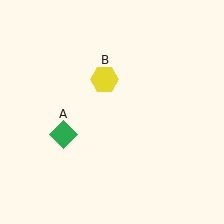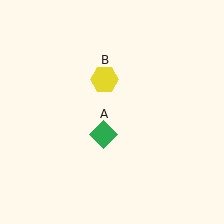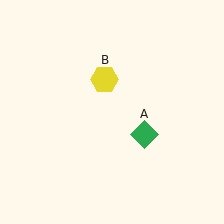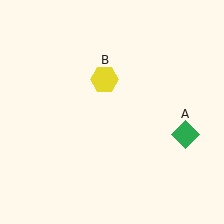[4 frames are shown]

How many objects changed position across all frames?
1 object changed position: green diamond (object A).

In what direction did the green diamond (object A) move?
The green diamond (object A) moved right.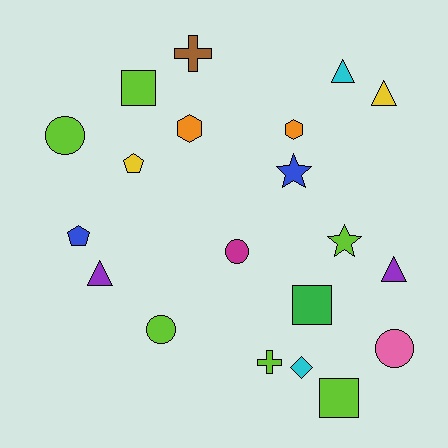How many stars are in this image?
There are 2 stars.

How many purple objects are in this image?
There are 2 purple objects.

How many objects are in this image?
There are 20 objects.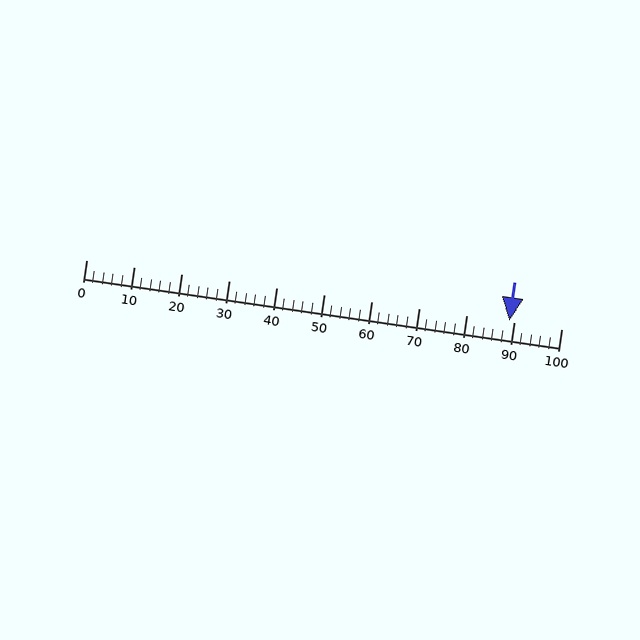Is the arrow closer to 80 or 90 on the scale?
The arrow is closer to 90.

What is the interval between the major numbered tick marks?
The major tick marks are spaced 10 units apart.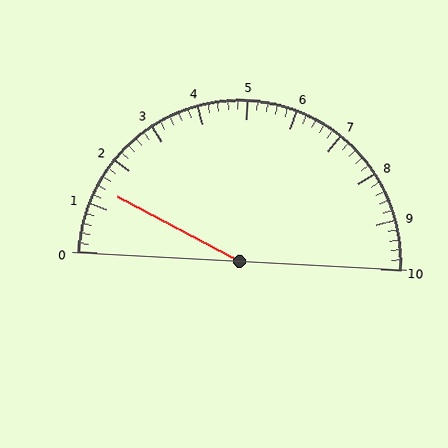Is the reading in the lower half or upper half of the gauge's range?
The reading is in the lower half of the range (0 to 10).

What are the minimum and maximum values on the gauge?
The gauge ranges from 0 to 10.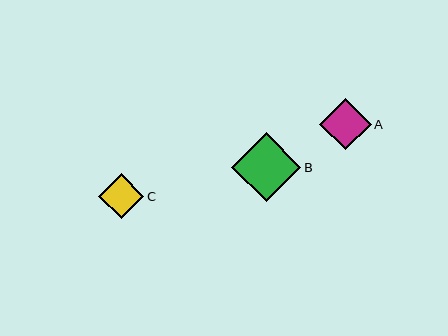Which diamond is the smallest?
Diamond C is the smallest with a size of approximately 45 pixels.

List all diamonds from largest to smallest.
From largest to smallest: B, A, C.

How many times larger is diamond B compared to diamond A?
Diamond B is approximately 1.3 times the size of diamond A.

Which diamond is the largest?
Diamond B is the largest with a size of approximately 69 pixels.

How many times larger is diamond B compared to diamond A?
Diamond B is approximately 1.3 times the size of diamond A.